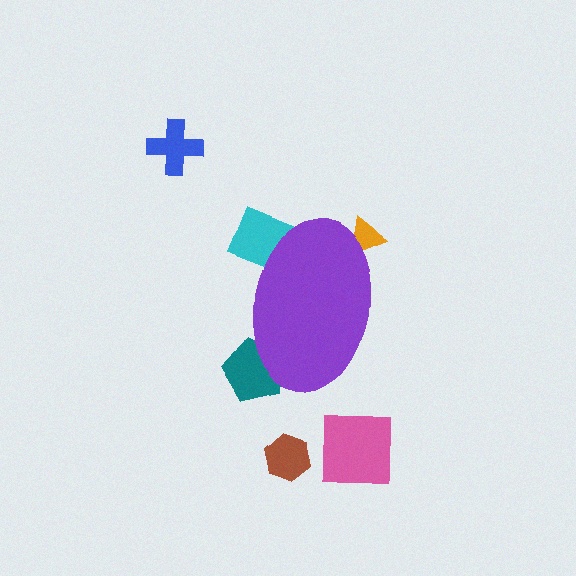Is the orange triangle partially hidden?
Yes, the orange triangle is partially hidden behind the purple ellipse.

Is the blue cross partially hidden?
No, the blue cross is fully visible.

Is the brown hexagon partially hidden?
No, the brown hexagon is fully visible.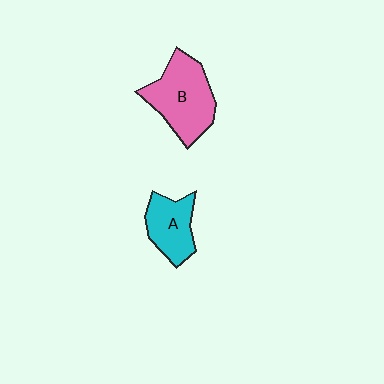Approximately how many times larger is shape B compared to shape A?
Approximately 1.6 times.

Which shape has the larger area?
Shape B (pink).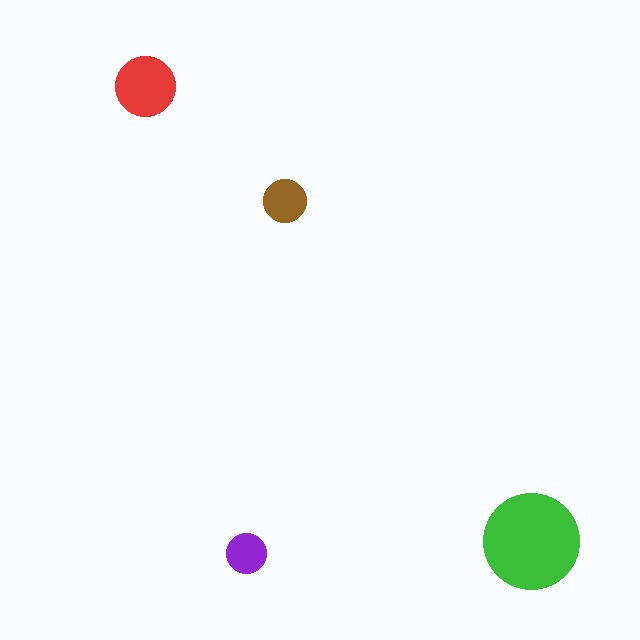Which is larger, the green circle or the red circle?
The green one.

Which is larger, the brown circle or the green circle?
The green one.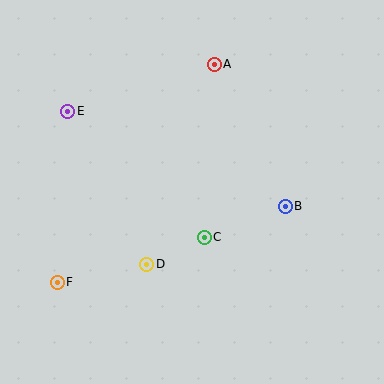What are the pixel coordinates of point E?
Point E is at (68, 111).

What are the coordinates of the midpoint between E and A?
The midpoint between E and A is at (141, 88).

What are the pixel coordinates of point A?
Point A is at (214, 64).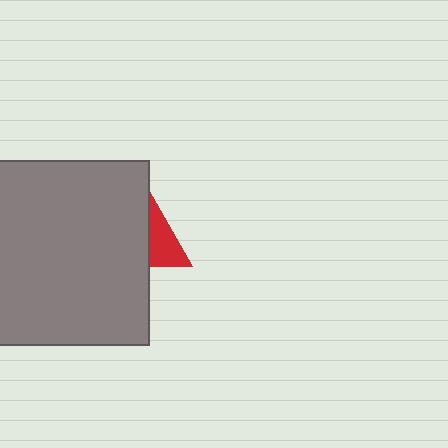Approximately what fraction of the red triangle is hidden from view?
Roughly 66% of the red triangle is hidden behind the gray square.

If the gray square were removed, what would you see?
You would see the complete red triangle.